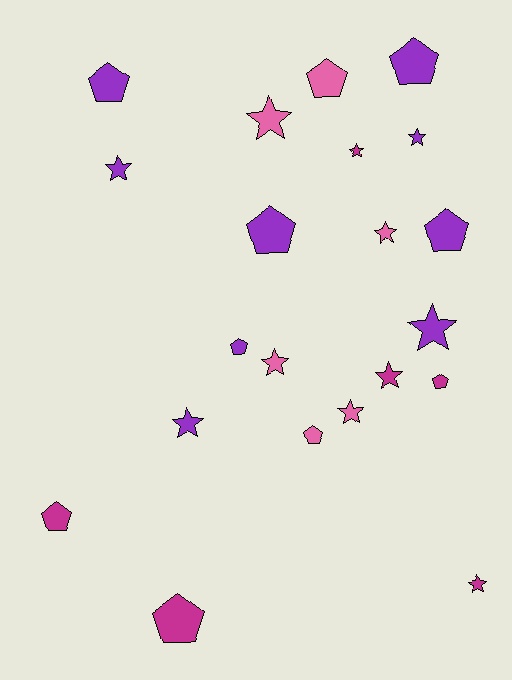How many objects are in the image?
There are 21 objects.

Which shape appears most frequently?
Star, with 11 objects.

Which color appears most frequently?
Purple, with 9 objects.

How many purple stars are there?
There are 4 purple stars.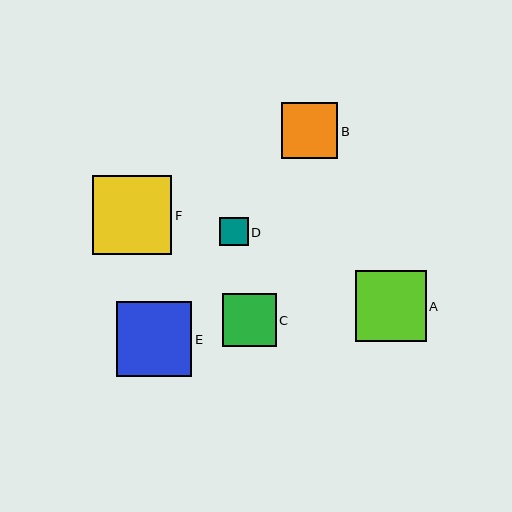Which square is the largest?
Square F is the largest with a size of approximately 80 pixels.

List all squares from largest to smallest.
From largest to smallest: F, E, A, B, C, D.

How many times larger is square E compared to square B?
Square E is approximately 1.3 times the size of square B.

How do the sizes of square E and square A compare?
Square E and square A are approximately the same size.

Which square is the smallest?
Square D is the smallest with a size of approximately 28 pixels.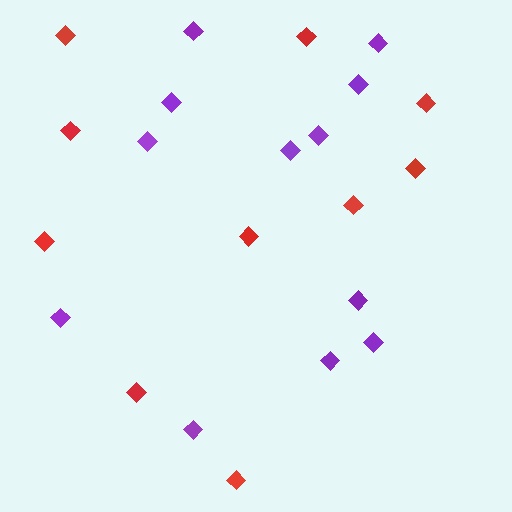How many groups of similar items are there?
There are 2 groups: one group of red diamonds (10) and one group of purple diamonds (12).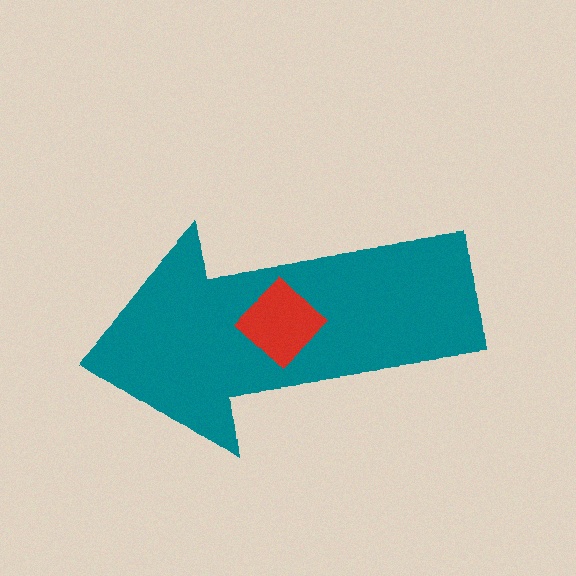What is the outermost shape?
The teal arrow.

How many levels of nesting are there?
2.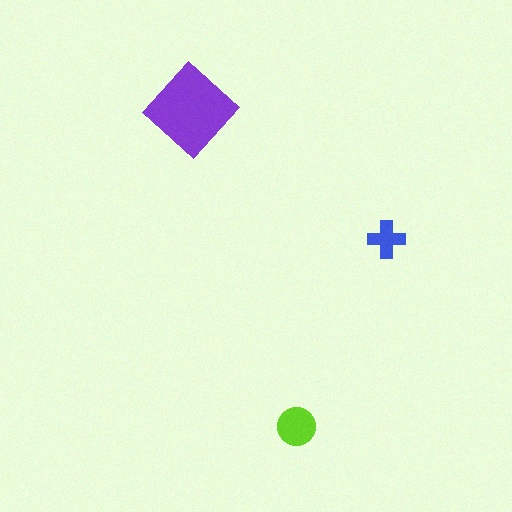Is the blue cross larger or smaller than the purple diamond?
Smaller.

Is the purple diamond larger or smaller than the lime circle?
Larger.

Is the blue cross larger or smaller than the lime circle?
Smaller.